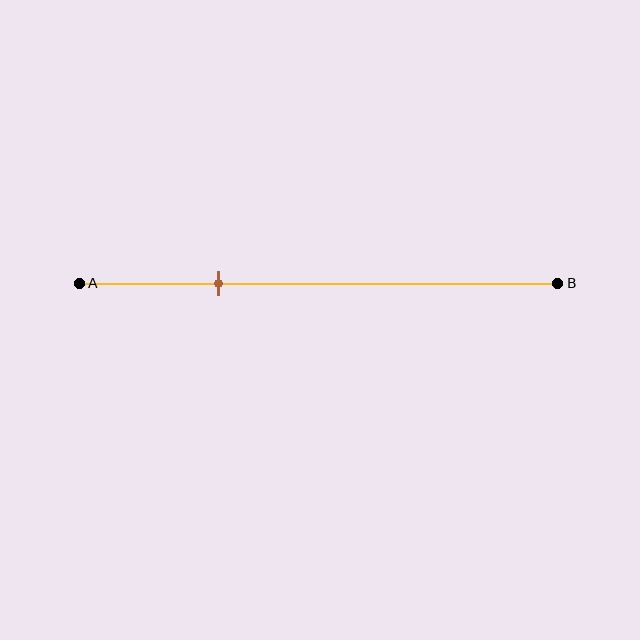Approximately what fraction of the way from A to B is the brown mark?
The brown mark is approximately 30% of the way from A to B.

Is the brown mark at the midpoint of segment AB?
No, the mark is at about 30% from A, not at the 50% midpoint.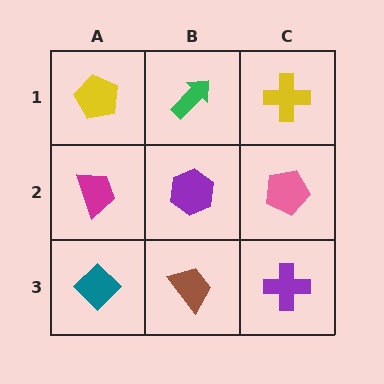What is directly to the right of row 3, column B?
A purple cross.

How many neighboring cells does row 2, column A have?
3.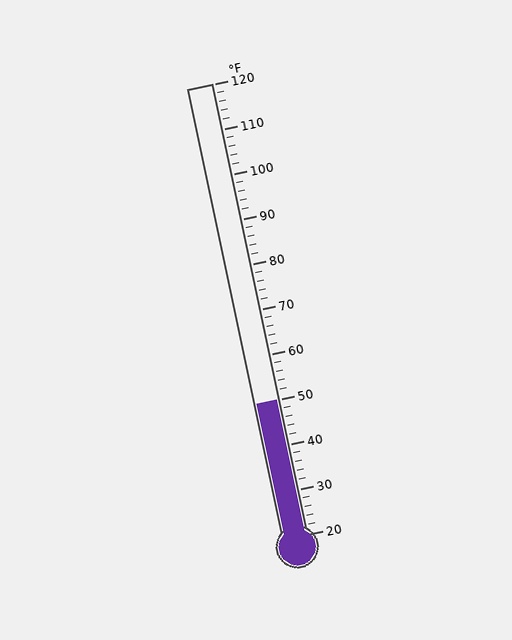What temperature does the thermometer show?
The thermometer shows approximately 50°F.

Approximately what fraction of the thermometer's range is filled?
The thermometer is filled to approximately 30% of its range.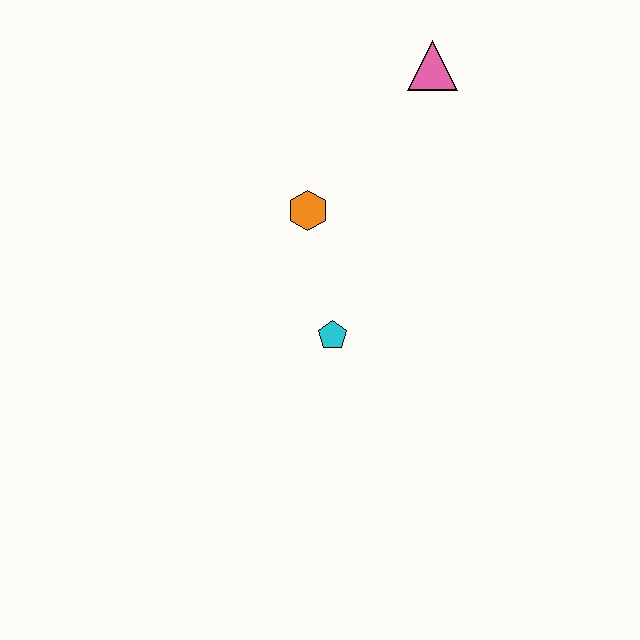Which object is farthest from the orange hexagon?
The pink triangle is farthest from the orange hexagon.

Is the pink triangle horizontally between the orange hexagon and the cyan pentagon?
No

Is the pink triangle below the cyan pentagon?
No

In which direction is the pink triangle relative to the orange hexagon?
The pink triangle is above the orange hexagon.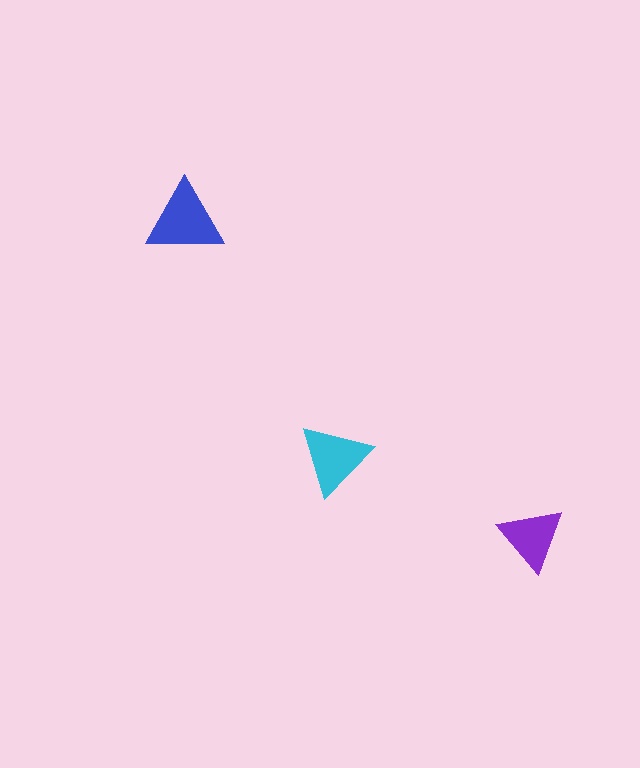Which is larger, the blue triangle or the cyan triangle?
The blue one.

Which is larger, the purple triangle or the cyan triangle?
The cyan one.